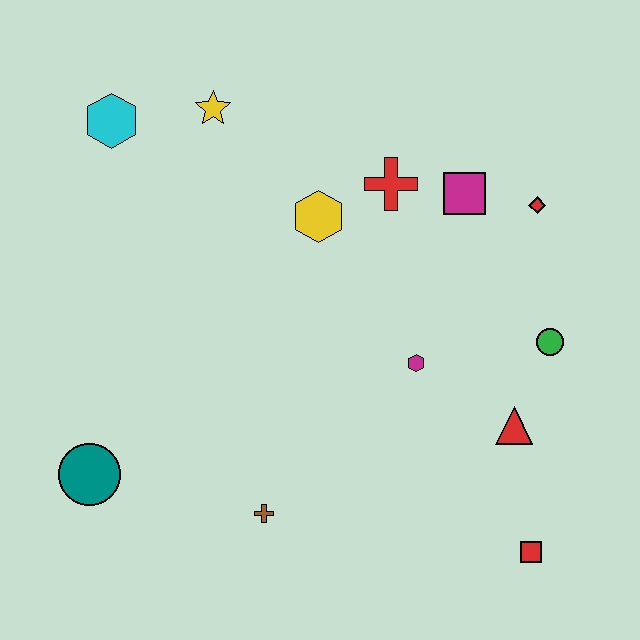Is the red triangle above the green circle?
No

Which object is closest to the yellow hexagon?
The red cross is closest to the yellow hexagon.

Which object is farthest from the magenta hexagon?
The cyan hexagon is farthest from the magenta hexagon.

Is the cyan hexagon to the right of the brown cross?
No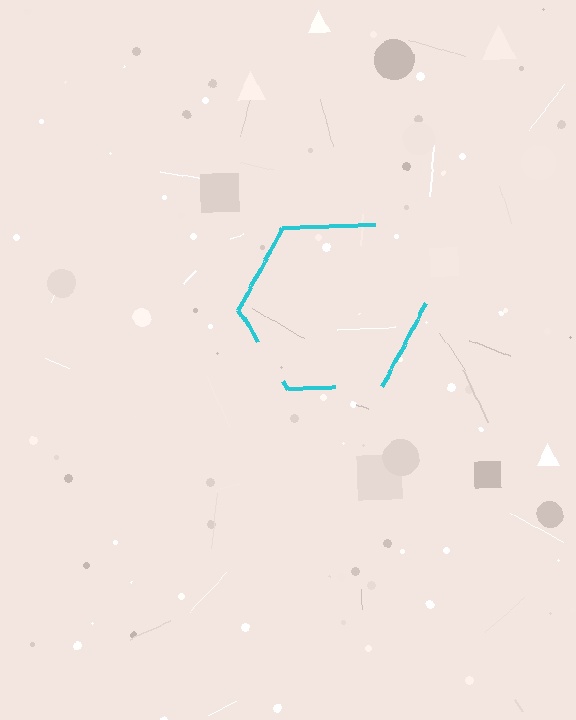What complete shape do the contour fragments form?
The contour fragments form a hexagon.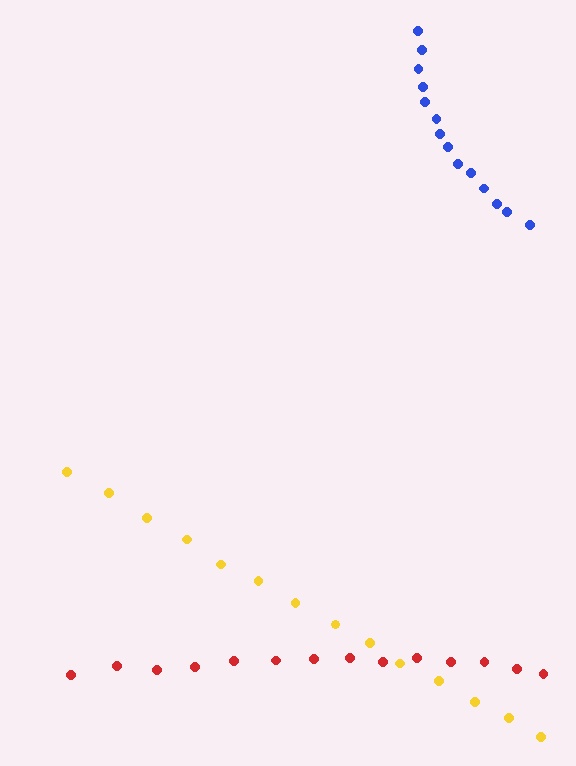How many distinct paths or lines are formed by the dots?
There are 3 distinct paths.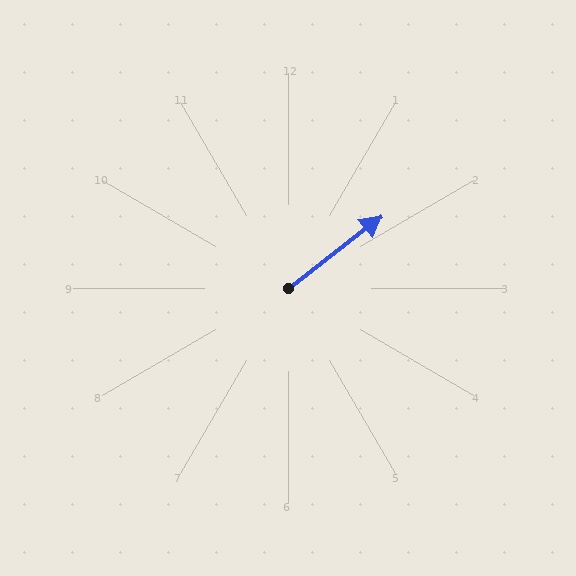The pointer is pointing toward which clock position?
Roughly 2 o'clock.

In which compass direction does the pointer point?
Northeast.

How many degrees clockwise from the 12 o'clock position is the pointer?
Approximately 52 degrees.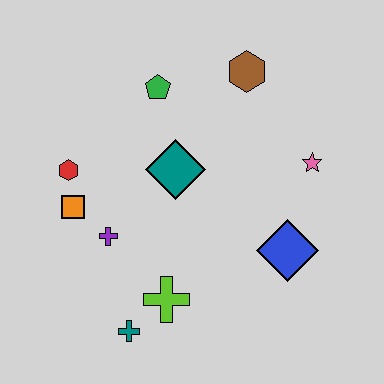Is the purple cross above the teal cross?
Yes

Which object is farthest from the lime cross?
The brown hexagon is farthest from the lime cross.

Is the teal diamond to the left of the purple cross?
No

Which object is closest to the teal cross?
The lime cross is closest to the teal cross.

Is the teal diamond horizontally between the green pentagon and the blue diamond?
Yes